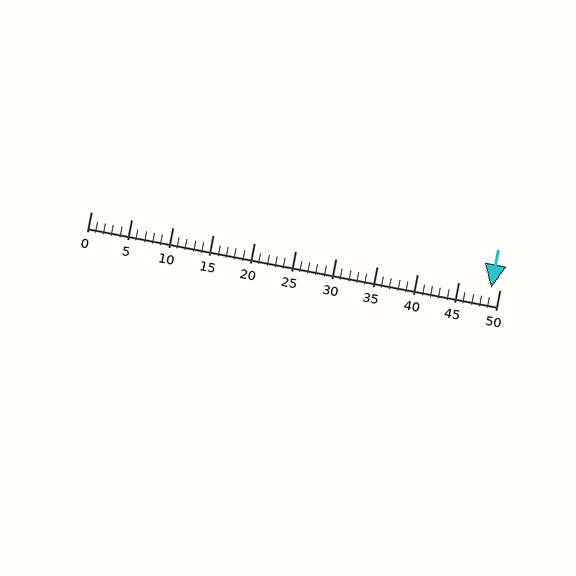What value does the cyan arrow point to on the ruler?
The cyan arrow points to approximately 49.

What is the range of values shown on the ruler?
The ruler shows values from 0 to 50.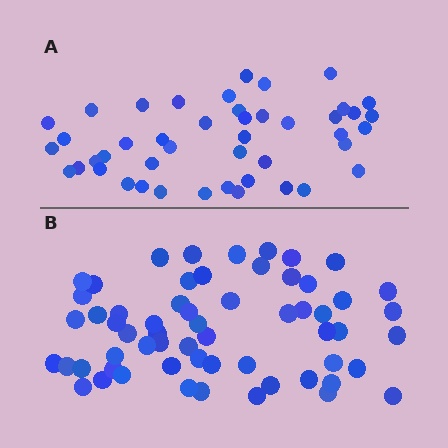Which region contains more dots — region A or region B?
Region B (the bottom region) has more dots.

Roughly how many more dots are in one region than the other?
Region B has approximately 15 more dots than region A.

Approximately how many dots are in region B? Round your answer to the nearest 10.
About 60 dots.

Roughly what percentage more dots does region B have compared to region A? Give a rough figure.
About 35% more.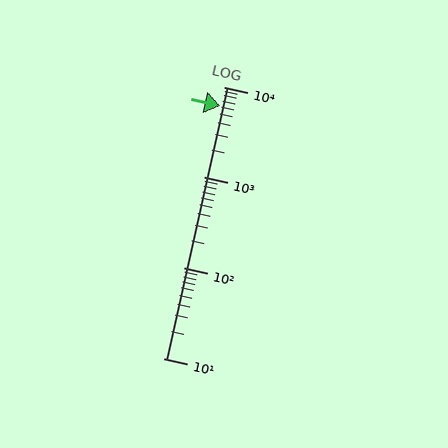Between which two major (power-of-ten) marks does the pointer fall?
The pointer is between 1000 and 10000.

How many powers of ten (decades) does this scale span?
The scale spans 3 decades, from 10 to 10000.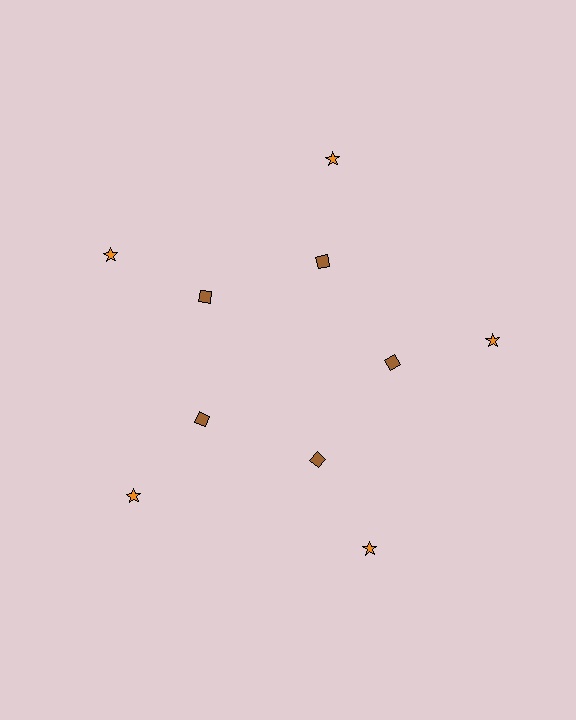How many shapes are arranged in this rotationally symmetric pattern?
There are 10 shapes, arranged in 5 groups of 2.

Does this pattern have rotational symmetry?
Yes, this pattern has 5-fold rotational symmetry. It looks the same after rotating 72 degrees around the center.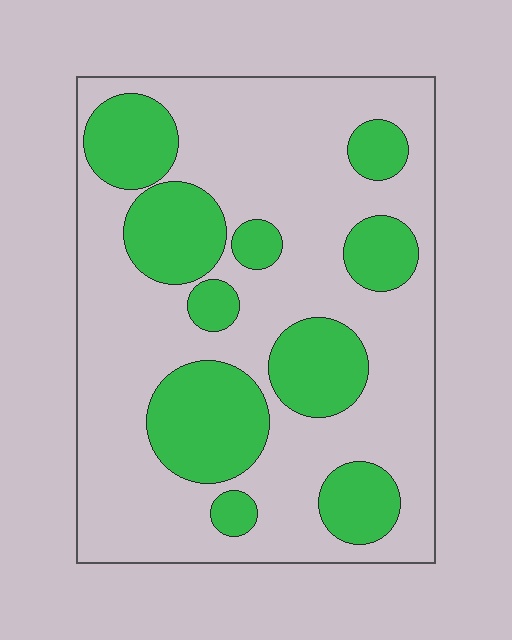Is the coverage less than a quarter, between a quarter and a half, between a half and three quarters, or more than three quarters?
Between a quarter and a half.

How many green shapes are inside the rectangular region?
10.